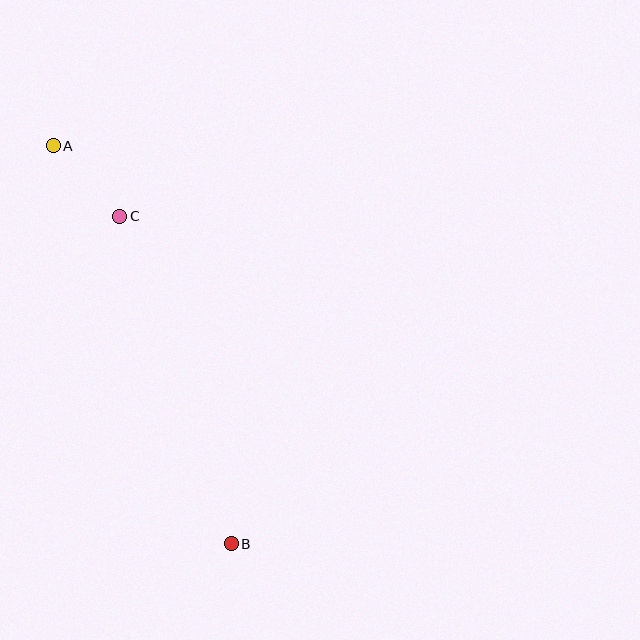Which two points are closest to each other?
Points A and C are closest to each other.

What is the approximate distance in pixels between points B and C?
The distance between B and C is approximately 346 pixels.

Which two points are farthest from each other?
Points A and B are farthest from each other.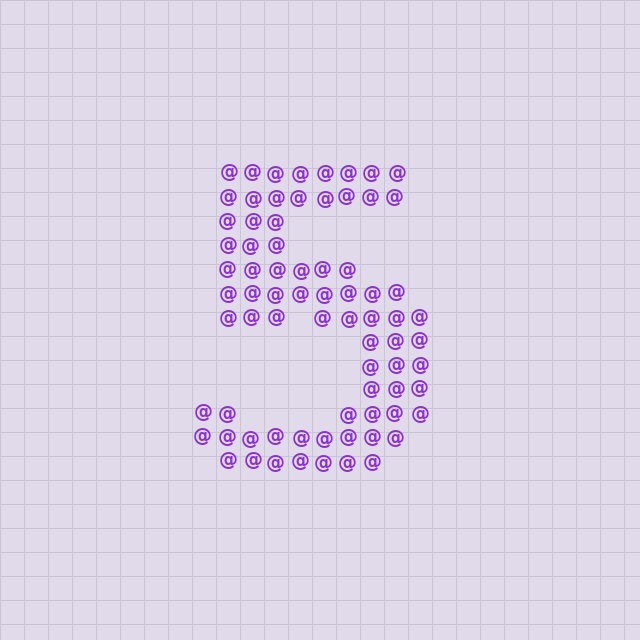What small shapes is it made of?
It is made of small at signs.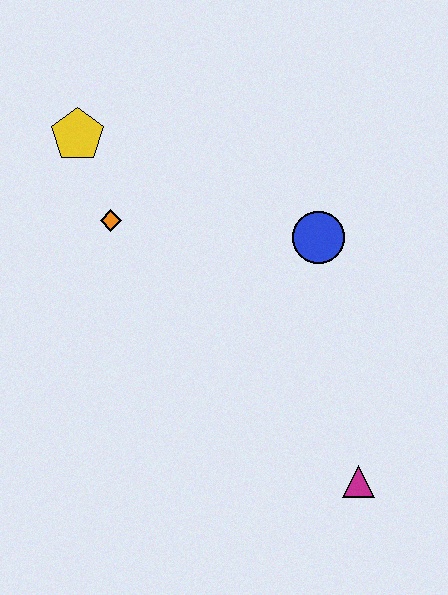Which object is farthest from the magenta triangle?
The yellow pentagon is farthest from the magenta triangle.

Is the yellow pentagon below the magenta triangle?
No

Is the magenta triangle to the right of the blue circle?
Yes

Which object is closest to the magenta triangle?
The blue circle is closest to the magenta triangle.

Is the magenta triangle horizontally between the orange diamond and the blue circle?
No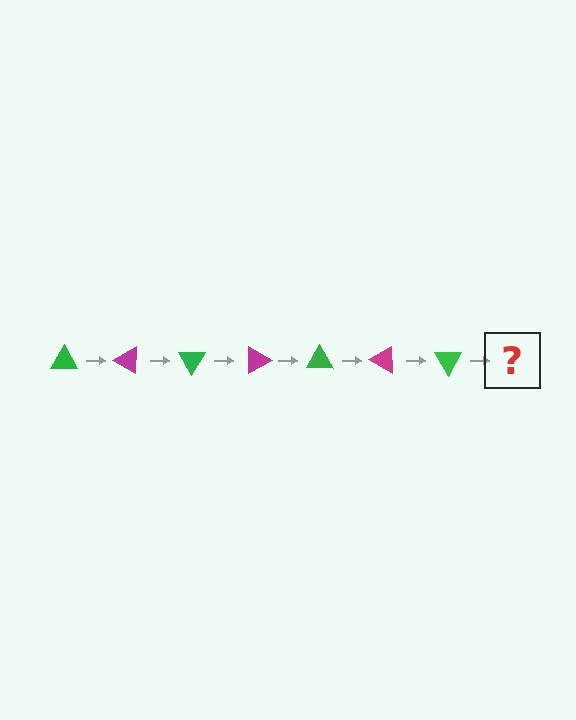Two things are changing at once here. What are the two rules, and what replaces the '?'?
The two rules are that it rotates 30 degrees each step and the color cycles through green and magenta. The '?' should be a magenta triangle, rotated 210 degrees from the start.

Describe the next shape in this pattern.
It should be a magenta triangle, rotated 210 degrees from the start.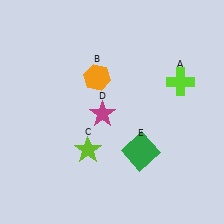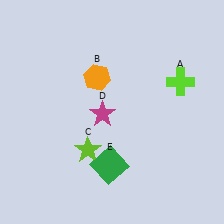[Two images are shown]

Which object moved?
The green square (E) moved left.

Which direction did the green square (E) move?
The green square (E) moved left.